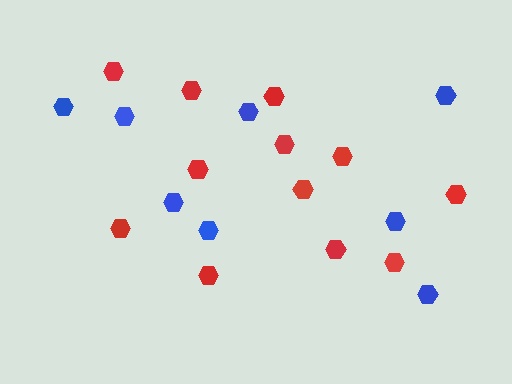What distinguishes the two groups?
There are 2 groups: one group of red hexagons (12) and one group of blue hexagons (8).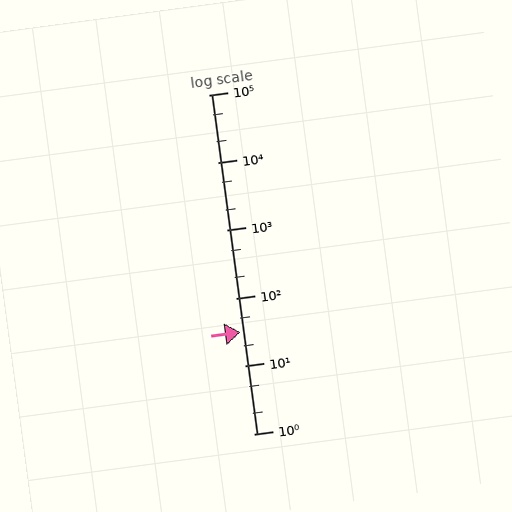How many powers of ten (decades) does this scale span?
The scale spans 5 decades, from 1 to 100000.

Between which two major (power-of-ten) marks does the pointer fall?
The pointer is between 10 and 100.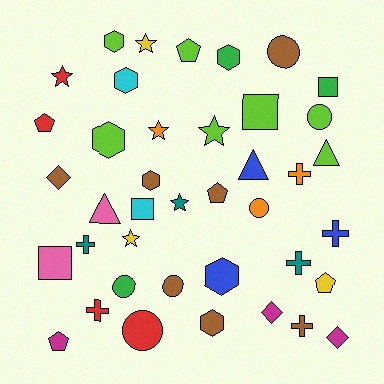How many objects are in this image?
There are 40 objects.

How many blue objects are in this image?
There are 3 blue objects.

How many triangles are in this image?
There are 3 triangles.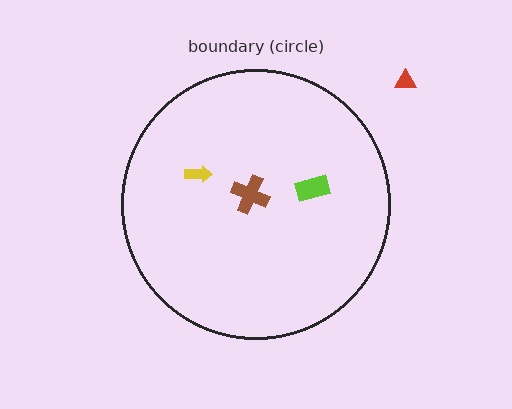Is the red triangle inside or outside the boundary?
Outside.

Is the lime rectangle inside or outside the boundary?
Inside.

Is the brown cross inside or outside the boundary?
Inside.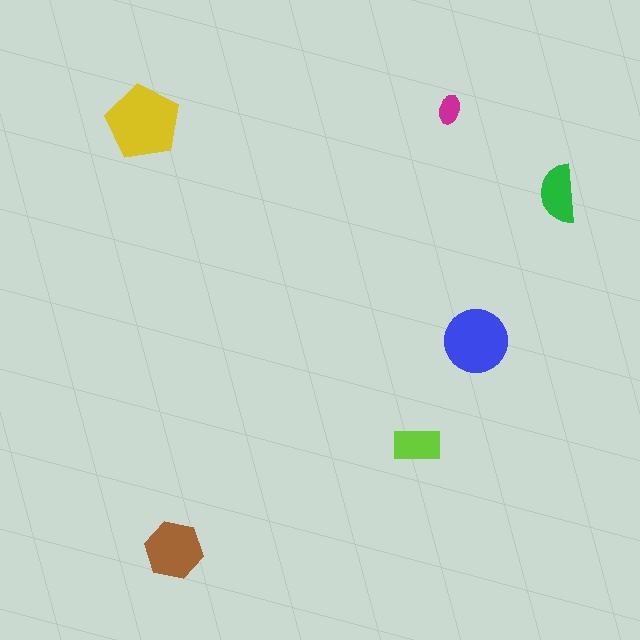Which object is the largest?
The yellow pentagon.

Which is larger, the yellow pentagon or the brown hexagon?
The yellow pentagon.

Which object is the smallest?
The magenta ellipse.